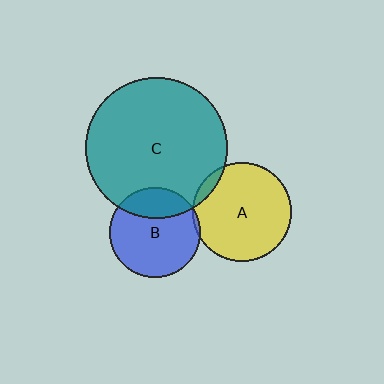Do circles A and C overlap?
Yes.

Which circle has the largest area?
Circle C (teal).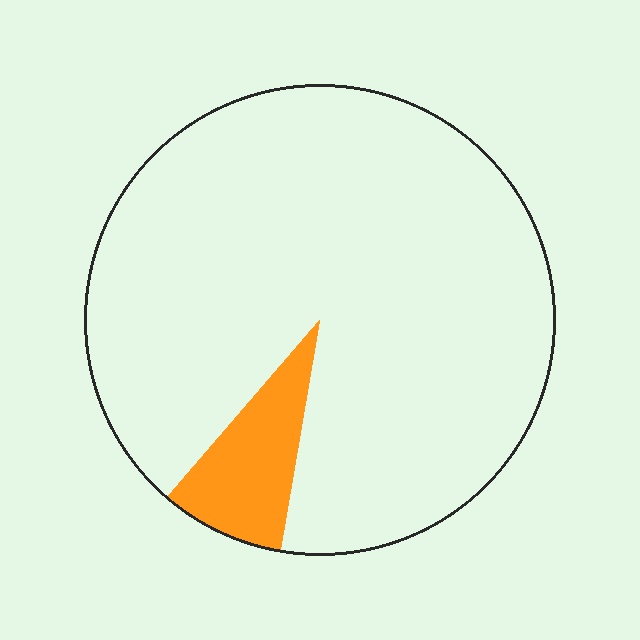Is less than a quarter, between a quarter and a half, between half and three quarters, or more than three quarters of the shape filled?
Less than a quarter.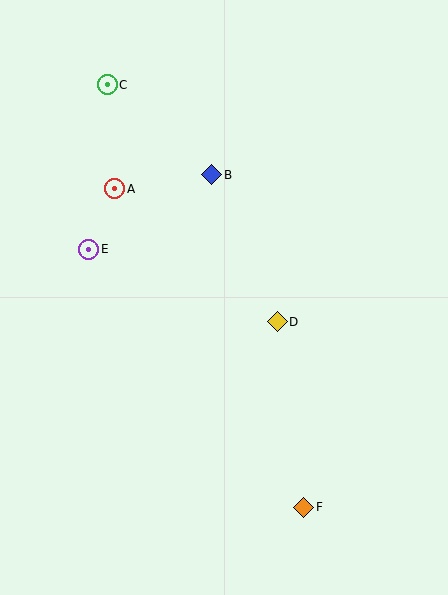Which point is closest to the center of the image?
Point D at (277, 322) is closest to the center.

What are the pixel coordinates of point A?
Point A is at (115, 189).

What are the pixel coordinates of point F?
Point F is at (304, 507).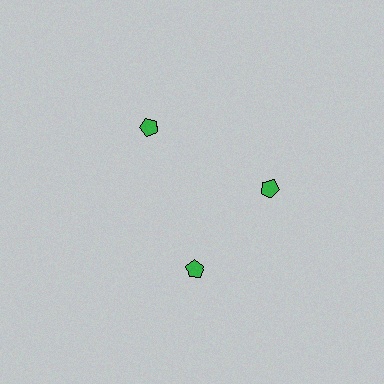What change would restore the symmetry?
The symmetry would be restored by rotating it back into even spacing with its neighbors so that all 3 pentagons sit at equal angles and equal distance from the center.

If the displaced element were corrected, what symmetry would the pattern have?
It would have 3-fold rotational symmetry — the pattern would map onto itself every 120 degrees.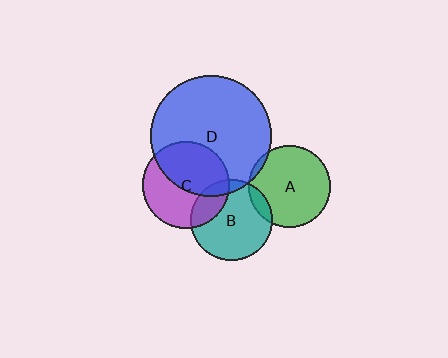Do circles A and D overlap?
Yes.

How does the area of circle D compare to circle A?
Approximately 2.2 times.